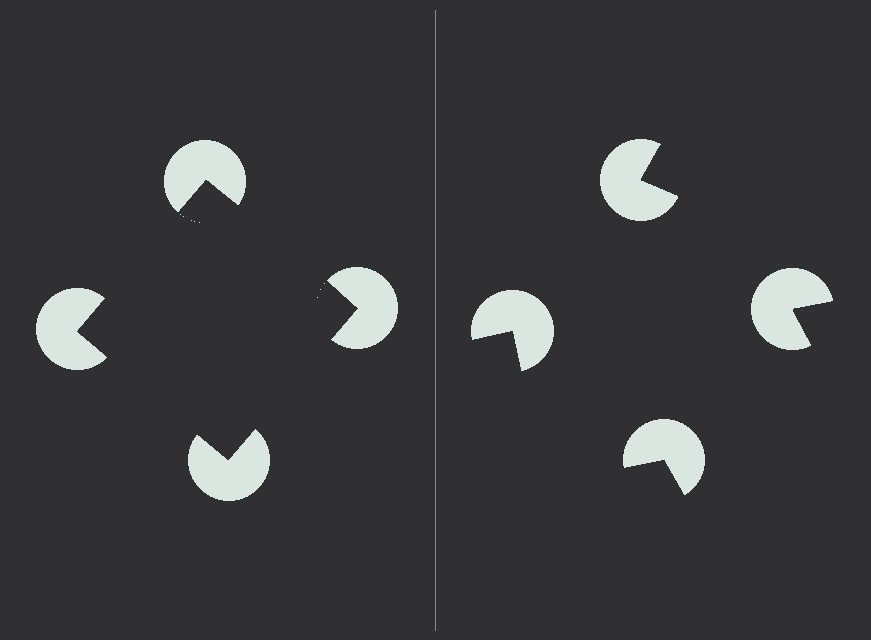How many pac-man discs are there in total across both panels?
8 — 4 on each side.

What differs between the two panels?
The pac-man discs are positioned identically on both sides; only the wedge orientations differ. On the left they align to a square; on the right they are misaligned.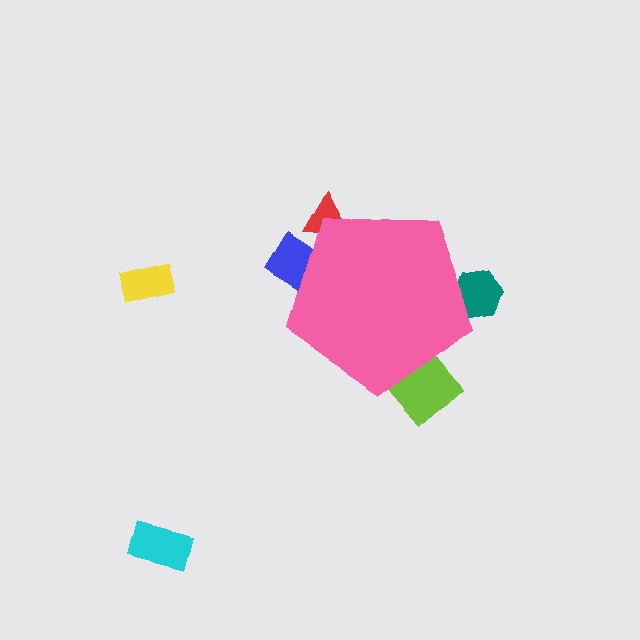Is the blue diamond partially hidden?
Yes, the blue diamond is partially hidden behind the pink pentagon.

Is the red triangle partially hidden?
Yes, the red triangle is partially hidden behind the pink pentagon.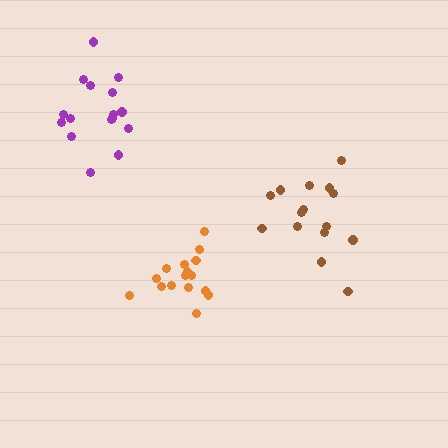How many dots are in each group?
Group 1: 16 dots, Group 2: 15 dots, Group 3: 16 dots (47 total).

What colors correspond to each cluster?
The clusters are colored: orange, brown, purple.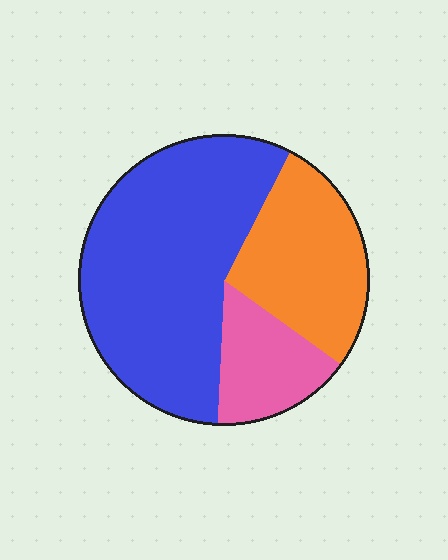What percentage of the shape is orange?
Orange takes up between a sixth and a third of the shape.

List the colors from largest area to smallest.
From largest to smallest: blue, orange, pink.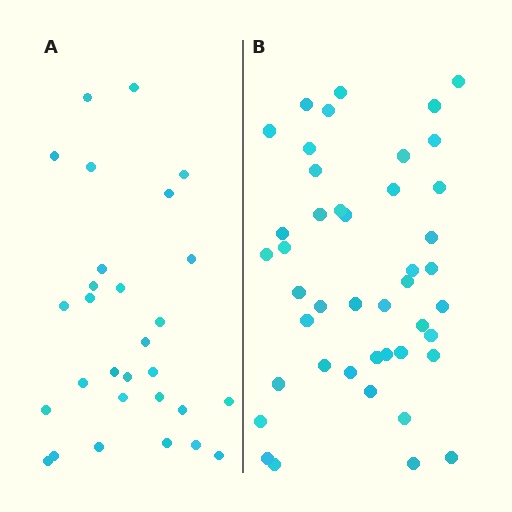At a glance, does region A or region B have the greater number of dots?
Region B (the right region) has more dots.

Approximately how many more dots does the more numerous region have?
Region B has approximately 15 more dots than region A.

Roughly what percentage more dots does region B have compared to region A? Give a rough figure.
About 50% more.